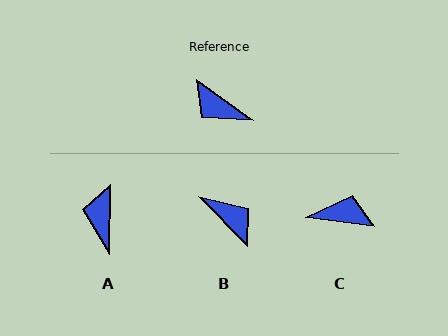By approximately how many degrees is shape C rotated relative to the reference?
Approximately 150 degrees clockwise.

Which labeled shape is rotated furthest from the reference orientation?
B, about 171 degrees away.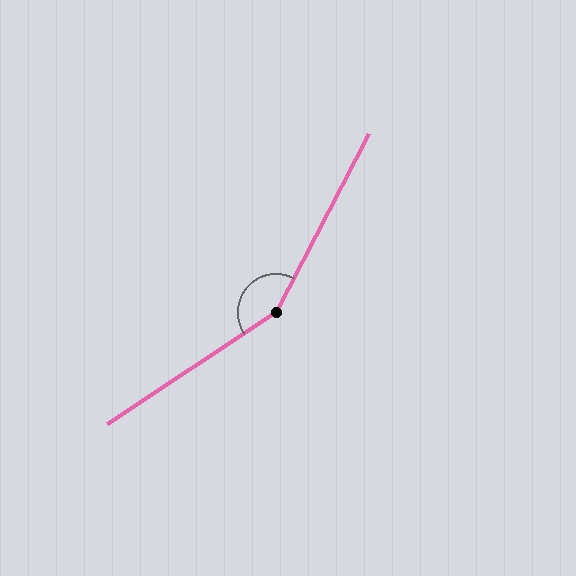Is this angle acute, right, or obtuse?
It is obtuse.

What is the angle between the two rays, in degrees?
Approximately 151 degrees.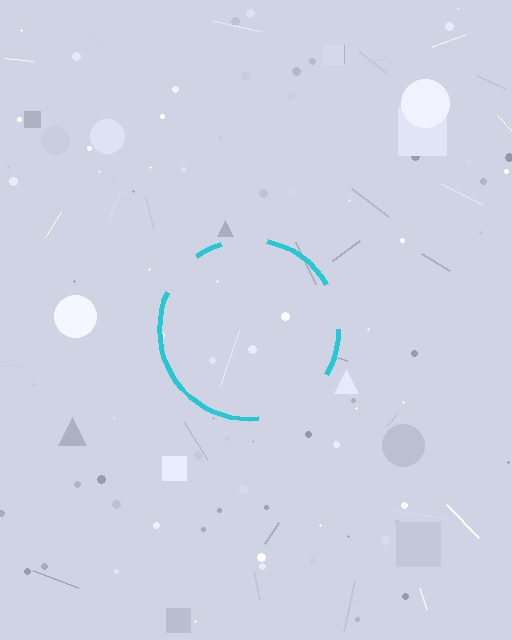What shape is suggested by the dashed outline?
The dashed outline suggests a circle.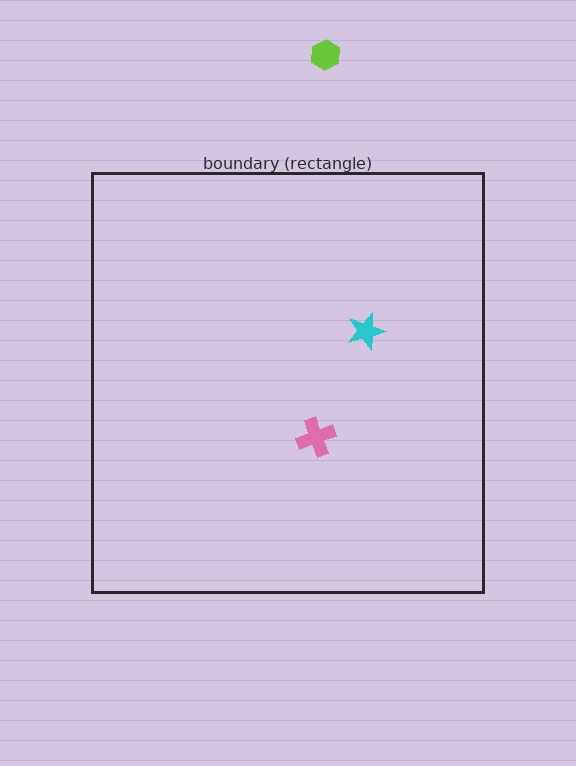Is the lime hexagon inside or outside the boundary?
Outside.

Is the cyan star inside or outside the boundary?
Inside.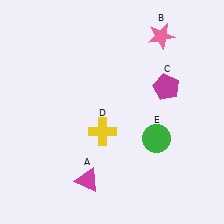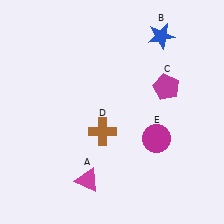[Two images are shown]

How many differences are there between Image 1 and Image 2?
There are 3 differences between the two images.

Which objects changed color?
B changed from pink to blue. D changed from yellow to brown. E changed from green to magenta.